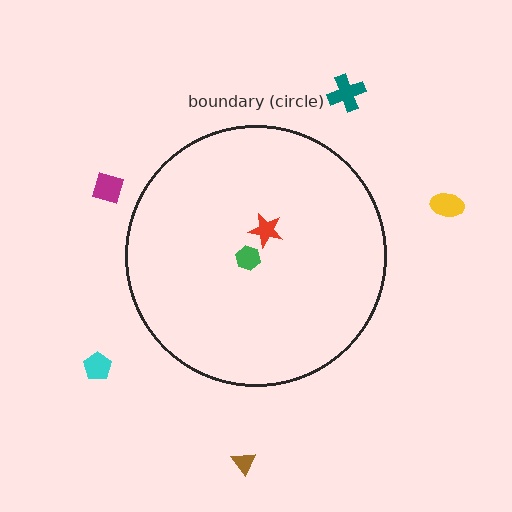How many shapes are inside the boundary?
2 inside, 5 outside.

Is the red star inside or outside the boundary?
Inside.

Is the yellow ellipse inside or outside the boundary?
Outside.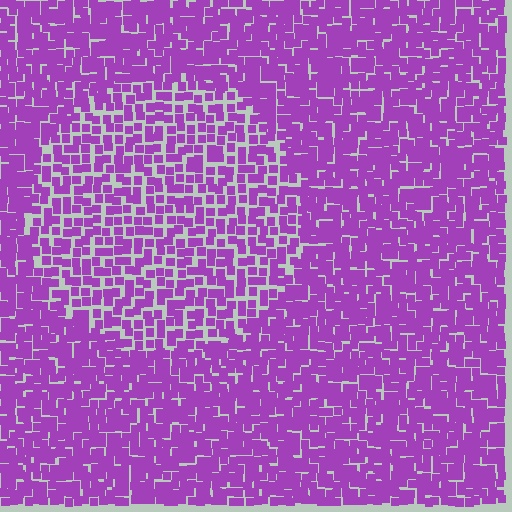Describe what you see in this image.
The image contains small purple elements arranged at two different densities. A circle-shaped region is visible where the elements are less densely packed than the surrounding area.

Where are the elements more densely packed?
The elements are more densely packed outside the circle boundary.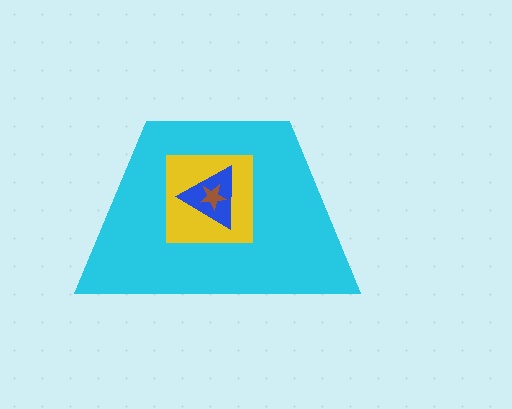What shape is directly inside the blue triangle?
The brown star.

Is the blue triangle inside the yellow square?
Yes.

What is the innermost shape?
The brown star.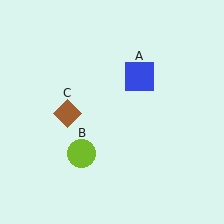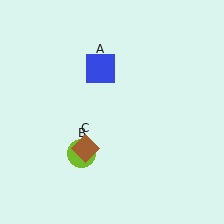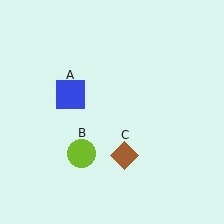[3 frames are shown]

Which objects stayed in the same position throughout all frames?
Lime circle (object B) remained stationary.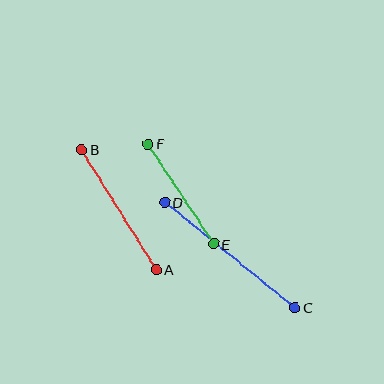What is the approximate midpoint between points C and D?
The midpoint is at approximately (230, 255) pixels.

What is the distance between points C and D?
The distance is approximately 167 pixels.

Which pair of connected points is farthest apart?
Points C and D are farthest apart.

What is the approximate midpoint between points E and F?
The midpoint is at approximately (181, 194) pixels.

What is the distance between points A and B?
The distance is approximately 141 pixels.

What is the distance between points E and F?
The distance is approximately 119 pixels.